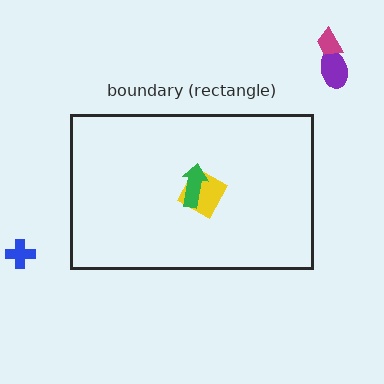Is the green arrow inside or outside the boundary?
Inside.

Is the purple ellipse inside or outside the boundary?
Outside.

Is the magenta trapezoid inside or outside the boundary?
Outside.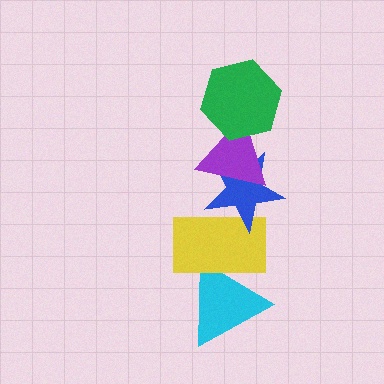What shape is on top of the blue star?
The purple triangle is on top of the blue star.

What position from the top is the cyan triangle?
The cyan triangle is 5th from the top.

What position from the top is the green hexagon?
The green hexagon is 1st from the top.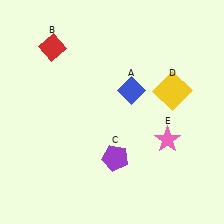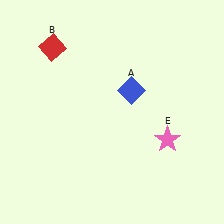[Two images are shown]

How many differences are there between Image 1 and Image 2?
There are 2 differences between the two images.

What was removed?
The purple pentagon (C), the yellow square (D) were removed in Image 2.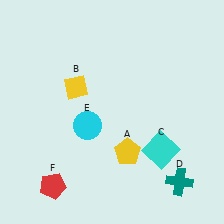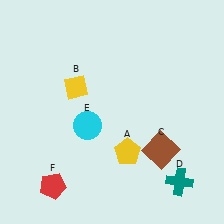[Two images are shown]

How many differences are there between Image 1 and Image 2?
There is 1 difference between the two images.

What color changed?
The square (C) changed from cyan in Image 1 to brown in Image 2.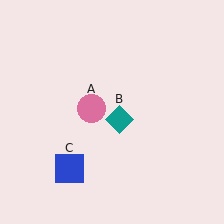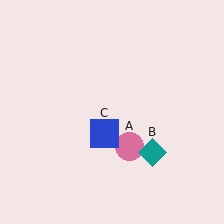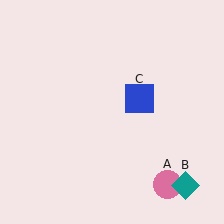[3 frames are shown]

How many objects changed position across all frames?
3 objects changed position: pink circle (object A), teal diamond (object B), blue square (object C).